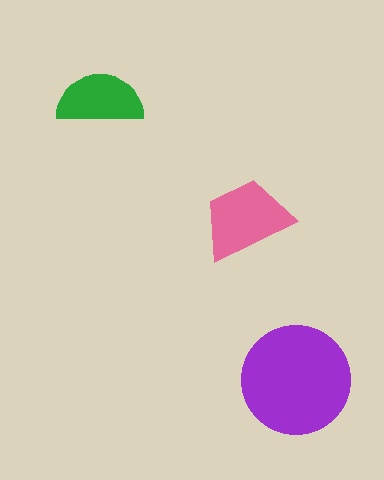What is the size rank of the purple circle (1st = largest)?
1st.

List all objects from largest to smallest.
The purple circle, the pink trapezoid, the green semicircle.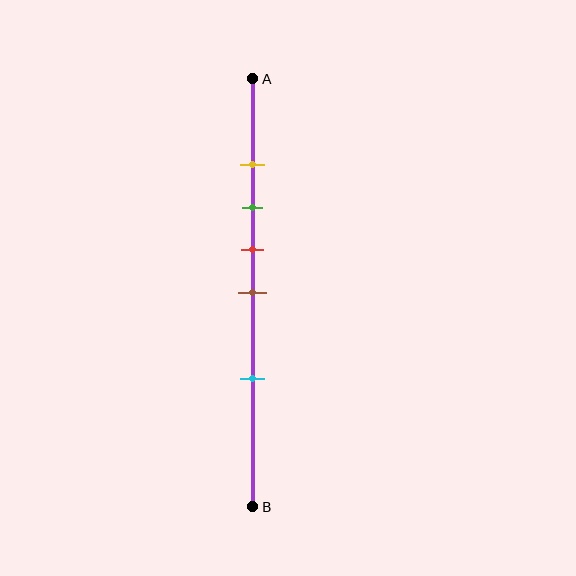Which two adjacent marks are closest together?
The yellow and green marks are the closest adjacent pair.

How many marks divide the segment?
There are 5 marks dividing the segment.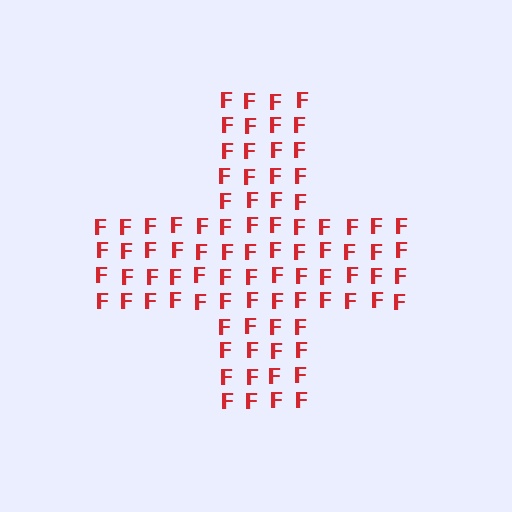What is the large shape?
The large shape is a cross.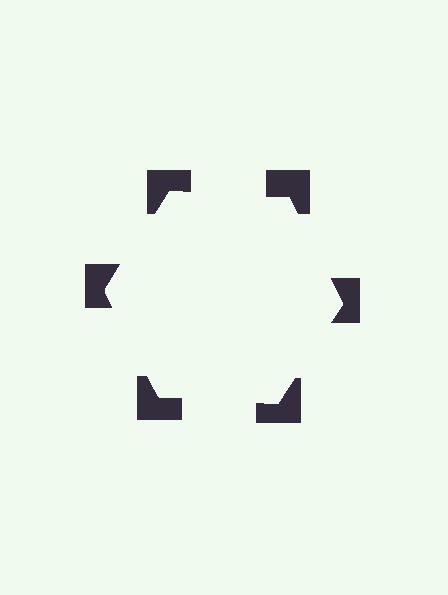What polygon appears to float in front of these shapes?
An illusory hexagon — its edges are inferred from the aligned wedge cuts in the notched squares, not physically drawn.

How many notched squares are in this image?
There are 6 — one at each vertex of the illusory hexagon.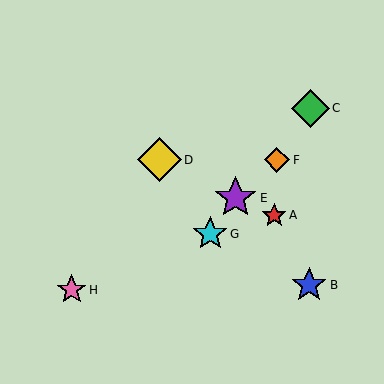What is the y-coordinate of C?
Object C is at y≈108.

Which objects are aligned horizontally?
Objects D, F are aligned horizontally.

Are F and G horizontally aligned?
No, F is at y≈160 and G is at y≈234.